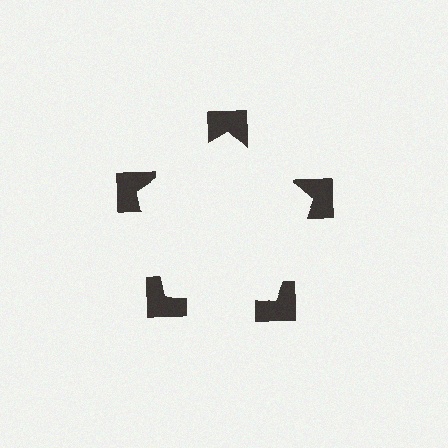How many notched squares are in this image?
There are 5 — one at each vertex of the illusory pentagon.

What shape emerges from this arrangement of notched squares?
An illusory pentagon — its edges are inferred from the aligned wedge cuts in the notched squares, not physically drawn.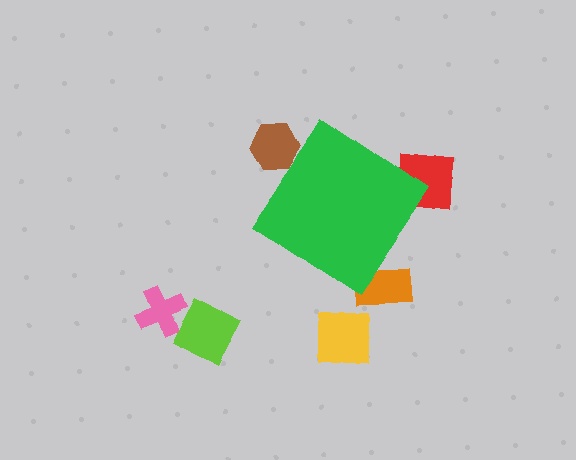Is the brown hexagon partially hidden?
Yes, the brown hexagon is partially hidden behind the green diamond.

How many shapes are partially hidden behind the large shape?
3 shapes are partially hidden.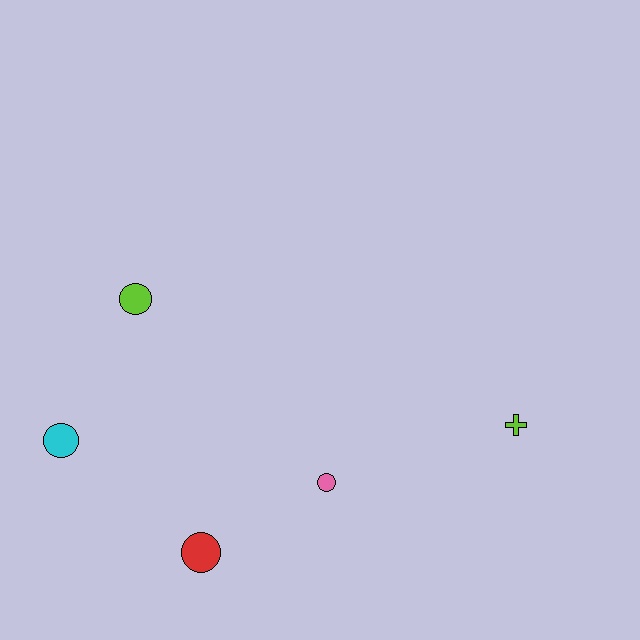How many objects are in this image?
There are 5 objects.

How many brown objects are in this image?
There are no brown objects.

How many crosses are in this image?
There is 1 cross.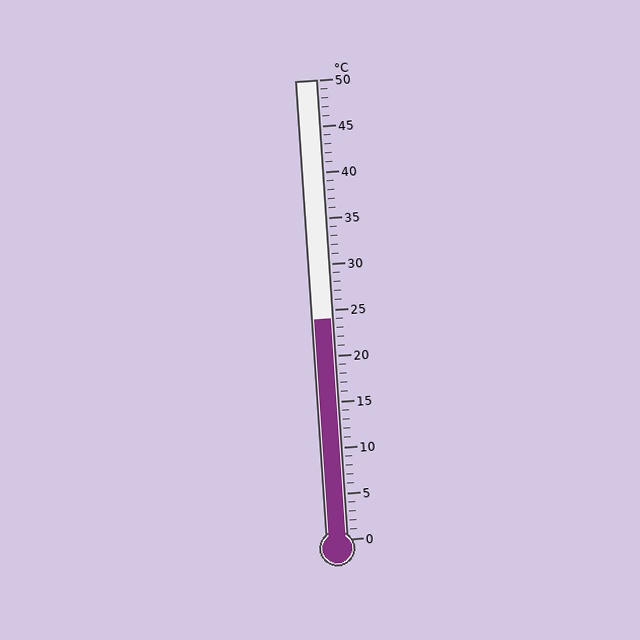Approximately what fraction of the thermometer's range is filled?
The thermometer is filled to approximately 50% of its range.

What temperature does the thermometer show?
The thermometer shows approximately 24°C.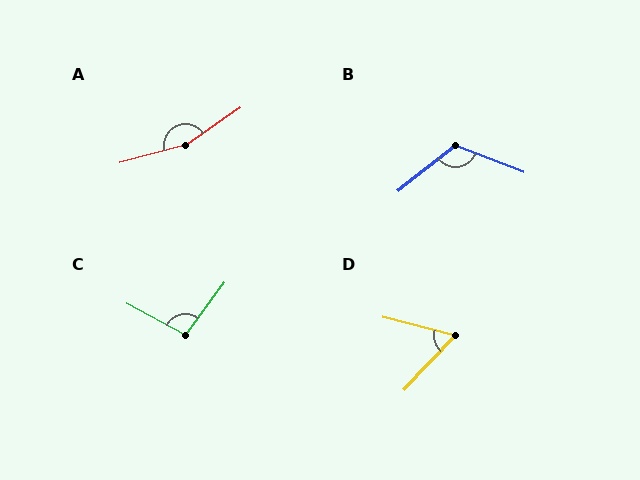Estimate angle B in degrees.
Approximately 121 degrees.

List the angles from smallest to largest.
D (61°), C (98°), B (121°), A (160°).